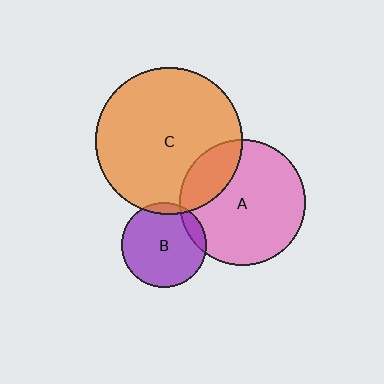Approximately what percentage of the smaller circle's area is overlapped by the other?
Approximately 10%.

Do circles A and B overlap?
Yes.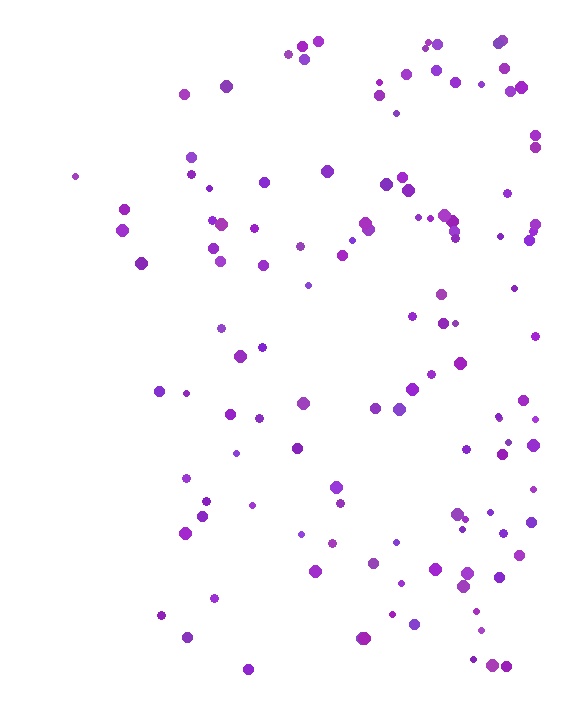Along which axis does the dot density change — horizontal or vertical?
Horizontal.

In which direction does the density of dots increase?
From left to right, with the right side densest.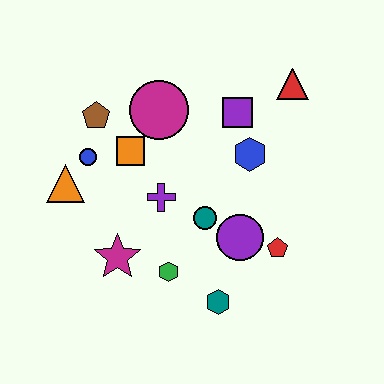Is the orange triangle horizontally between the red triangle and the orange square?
No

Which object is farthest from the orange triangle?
The red triangle is farthest from the orange triangle.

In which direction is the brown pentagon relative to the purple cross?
The brown pentagon is above the purple cross.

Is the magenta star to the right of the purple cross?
No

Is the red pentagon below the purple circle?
Yes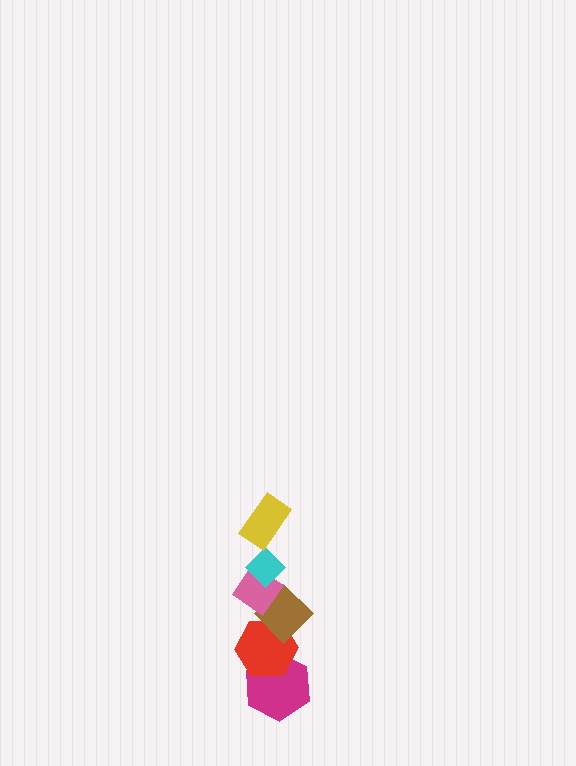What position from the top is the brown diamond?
The brown diamond is 4th from the top.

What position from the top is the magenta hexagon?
The magenta hexagon is 6th from the top.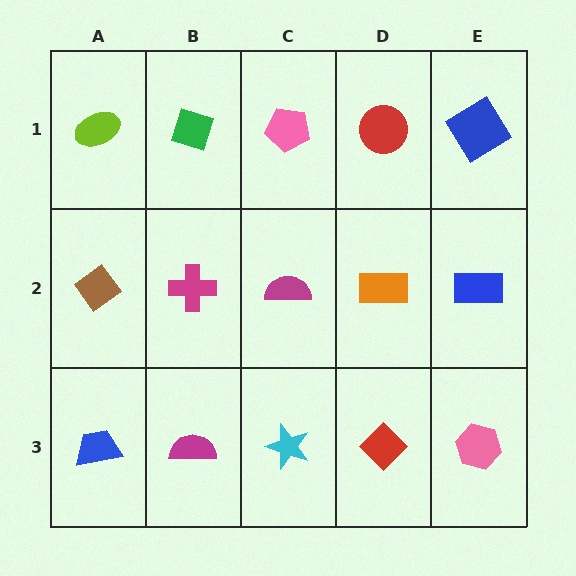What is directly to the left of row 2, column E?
An orange rectangle.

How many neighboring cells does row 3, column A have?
2.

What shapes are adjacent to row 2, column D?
A red circle (row 1, column D), a red diamond (row 3, column D), a magenta semicircle (row 2, column C), a blue rectangle (row 2, column E).